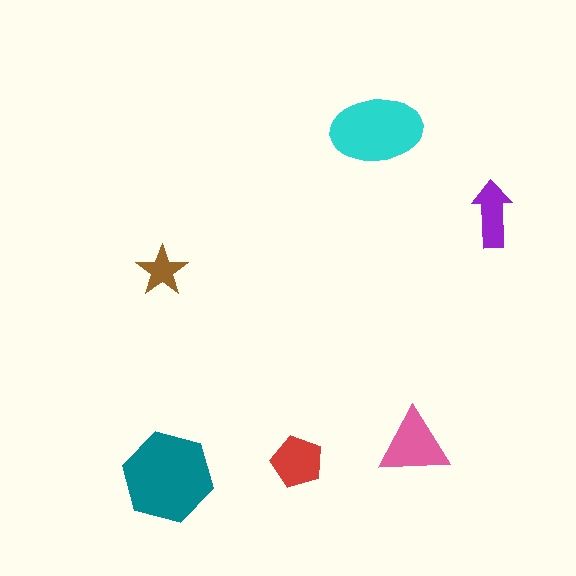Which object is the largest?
The teal hexagon.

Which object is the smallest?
The brown star.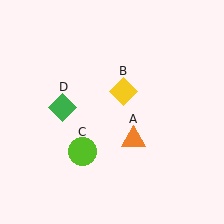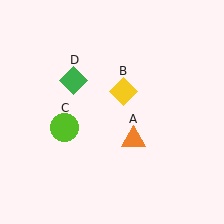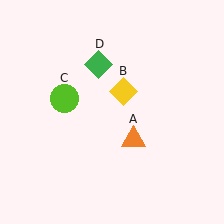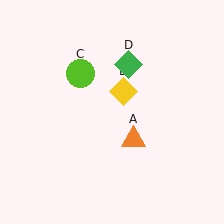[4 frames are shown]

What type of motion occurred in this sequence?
The lime circle (object C), green diamond (object D) rotated clockwise around the center of the scene.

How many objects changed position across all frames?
2 objects changed position: lime circle (object C), green diamond (object D).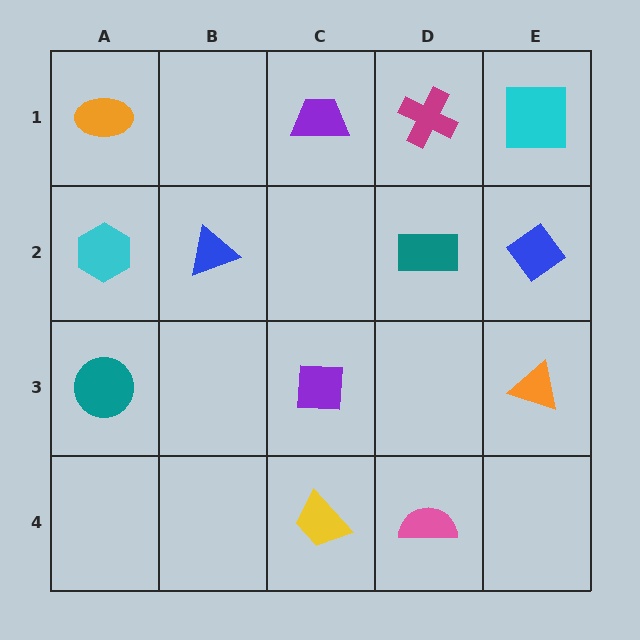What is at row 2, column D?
A teal rectangle.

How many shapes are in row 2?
4 shapes.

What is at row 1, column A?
An orange ellipse.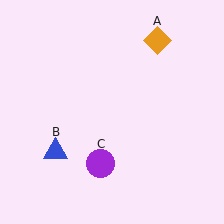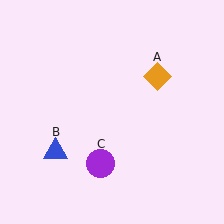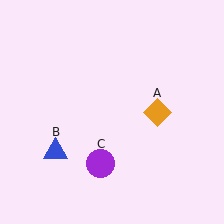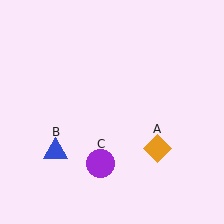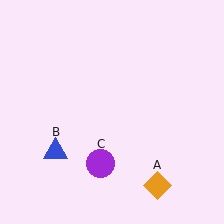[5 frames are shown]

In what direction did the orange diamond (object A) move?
The orange diamond (object A) moved down.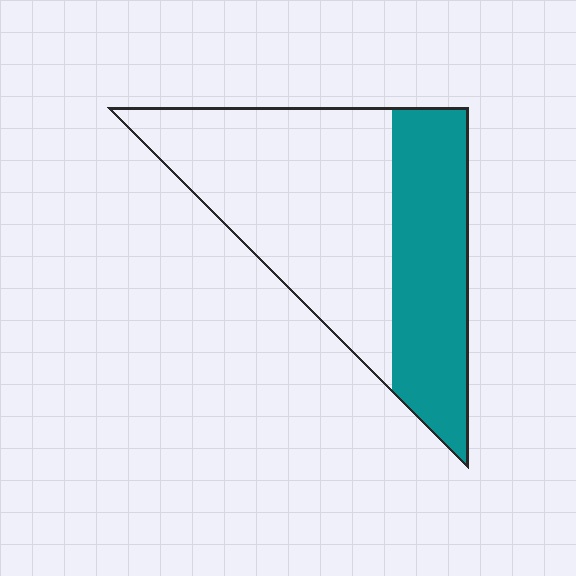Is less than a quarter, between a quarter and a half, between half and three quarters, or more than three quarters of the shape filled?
Between a quarter and a half.